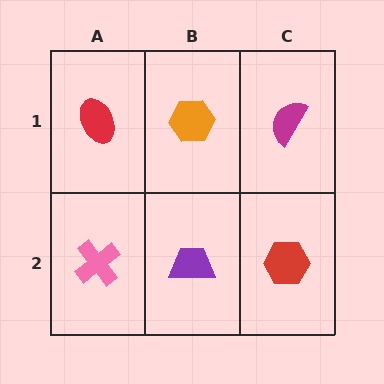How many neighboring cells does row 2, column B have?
3.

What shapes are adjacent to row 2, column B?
An orange hexagon (row 1, column B), a pink cross (row 2, column A), a red hexagon (row 2, column C).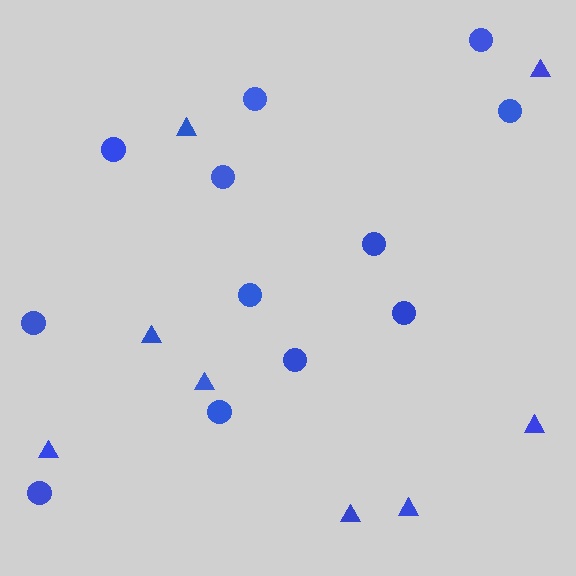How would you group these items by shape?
There are 2 groups: one group of circles (12) and one group of triangles (8).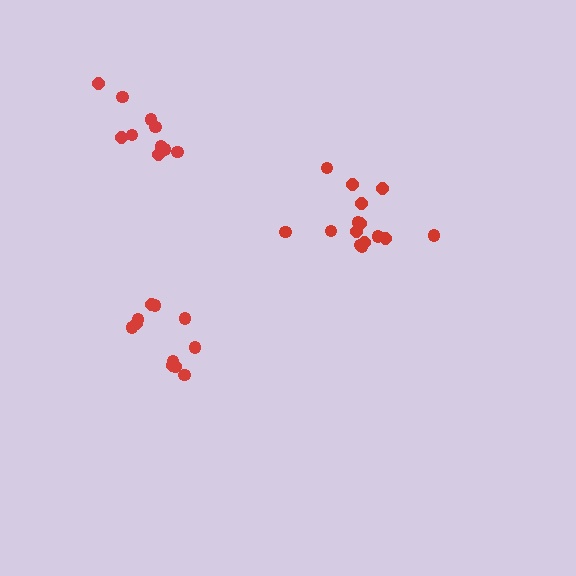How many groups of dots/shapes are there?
There are 3 groups.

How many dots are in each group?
Group 1: 15 dots, Group 2: 11 dots, Group 3: 10 dots (36 total).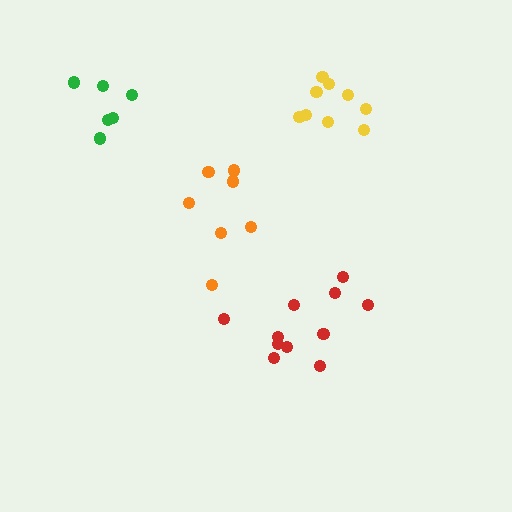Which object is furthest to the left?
The green cluster is leftmost.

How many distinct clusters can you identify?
There are 4 distinct clusters.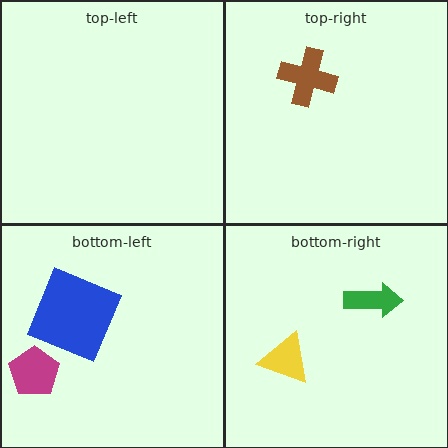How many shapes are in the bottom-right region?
2.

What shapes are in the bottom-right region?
The yellow triangle, the green arrow.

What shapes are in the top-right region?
The brown cross.